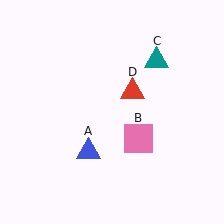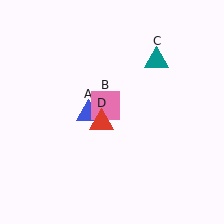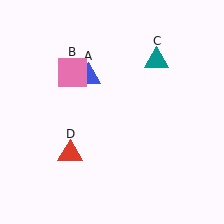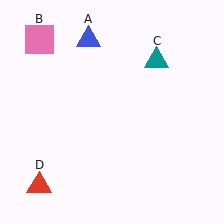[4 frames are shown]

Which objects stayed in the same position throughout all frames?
Teal triangle (object C) remained stationary.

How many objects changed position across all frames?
3 objects changed position: blue triangle (object A), pink square (object B), red triangle (object D).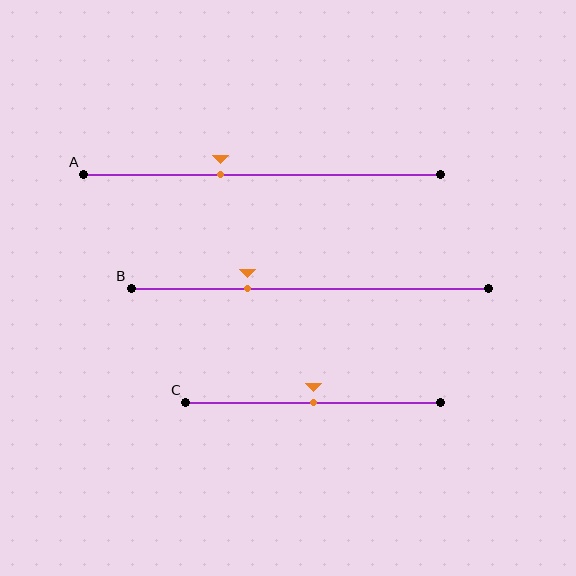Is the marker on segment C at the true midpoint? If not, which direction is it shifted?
Yes, the marker on segment C is at the true midpoint.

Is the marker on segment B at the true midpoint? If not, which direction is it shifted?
No, the marker on segment B is shifted to the left by about 17% of the segment length.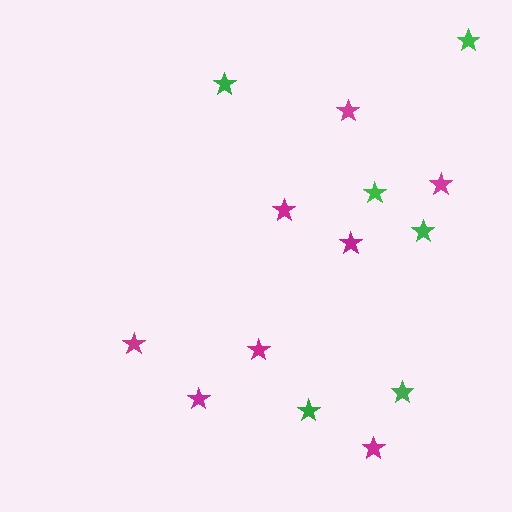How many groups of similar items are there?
There are 2 groups: one group of green stars (6) and one group of magenta stars (8).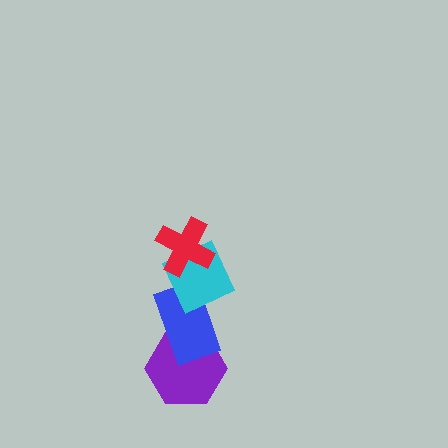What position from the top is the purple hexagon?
The purple hexagon is 4th from the top.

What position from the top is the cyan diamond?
The cyan diamond is 2nd from the top.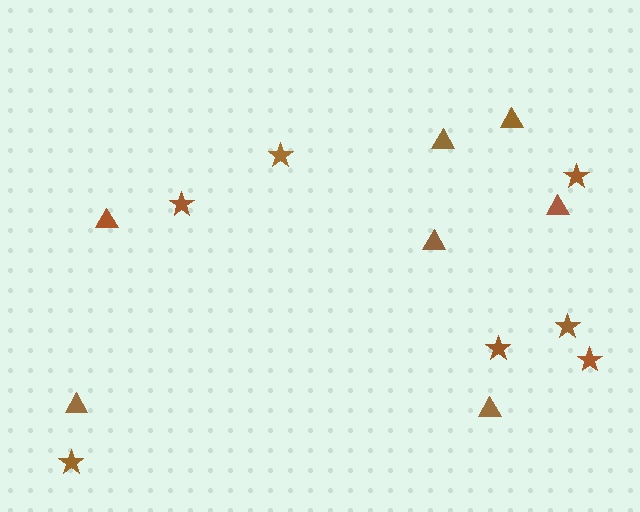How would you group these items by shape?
There are 2 groups: one group of stars (7) and one group of triangles (7).